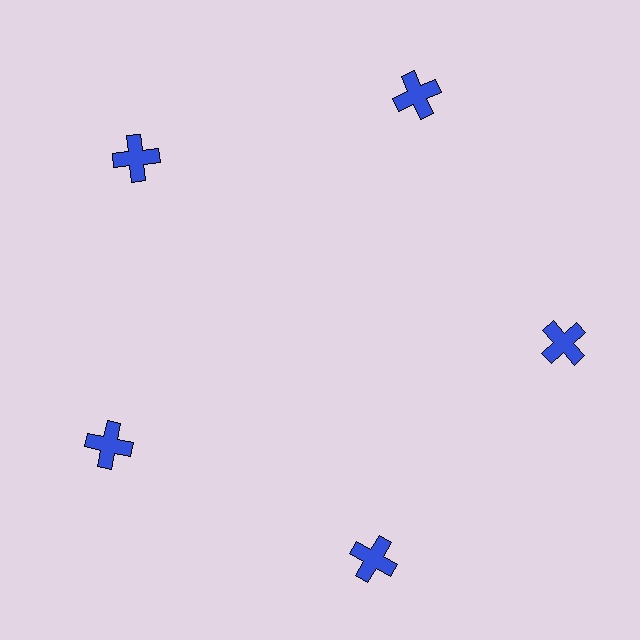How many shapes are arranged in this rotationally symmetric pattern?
There are 5 shapes, arranged in 5 groups of 1.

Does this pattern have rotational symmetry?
Yes, this pattern has 5-fold rotational symmetry. It looks the same after rotating 72 degrees around the center.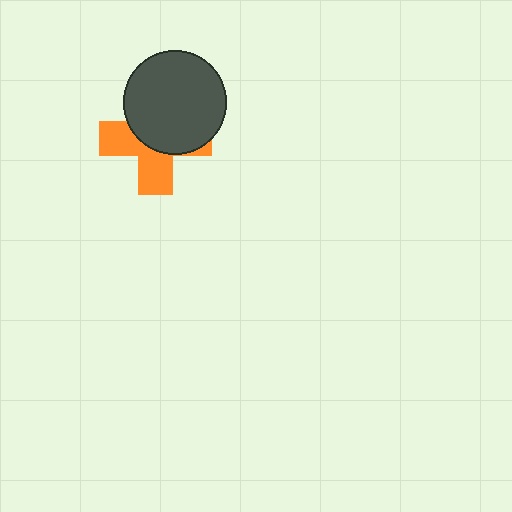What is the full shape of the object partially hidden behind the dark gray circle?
The partially hidden object is an orange cross.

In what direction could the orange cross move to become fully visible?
The orange cross could move down. That would shift it out from behind the dark gray circle entirely.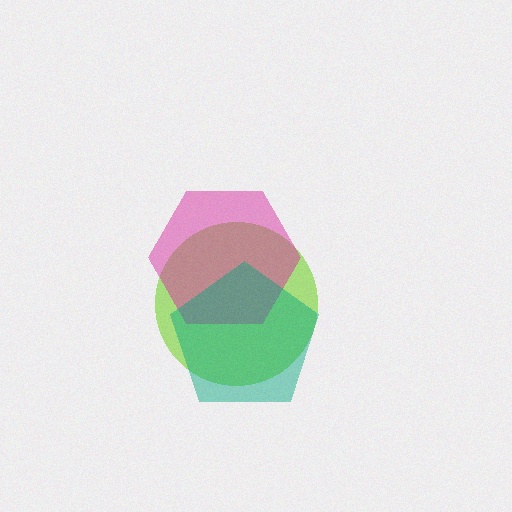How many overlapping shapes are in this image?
There are 3 overlapping shapes in the image.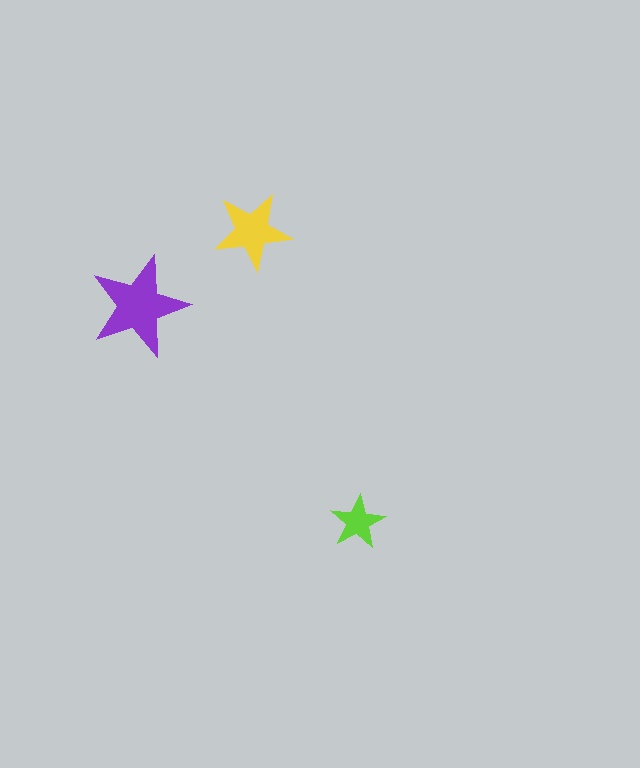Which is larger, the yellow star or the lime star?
The yellow one.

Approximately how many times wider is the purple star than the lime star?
About 2 times wider.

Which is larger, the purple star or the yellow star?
The purple one.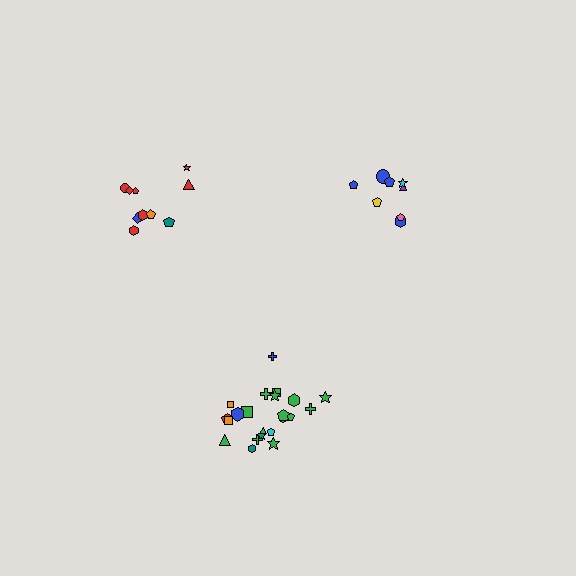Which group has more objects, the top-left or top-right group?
The top-left group.